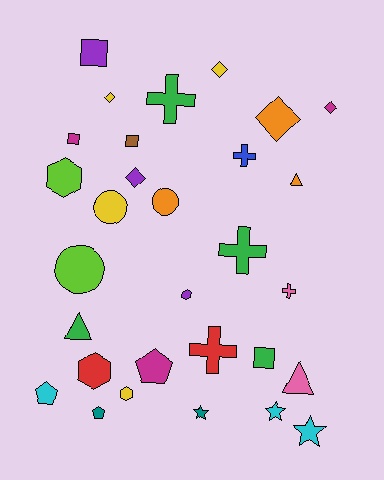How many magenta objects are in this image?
There are 3 magenta objects.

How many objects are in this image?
There are 30 objects.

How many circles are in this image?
There are 3 circles.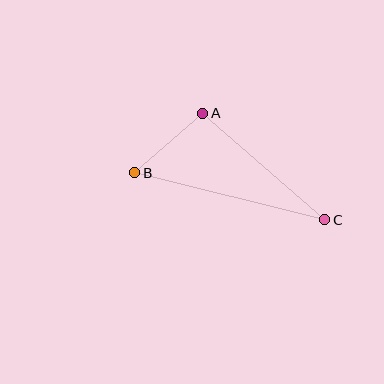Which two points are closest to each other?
Points A and B are closest to each other.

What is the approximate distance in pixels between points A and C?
The distance between A and C is approximately 162 pixels.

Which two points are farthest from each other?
Points B and C are farthest from each other.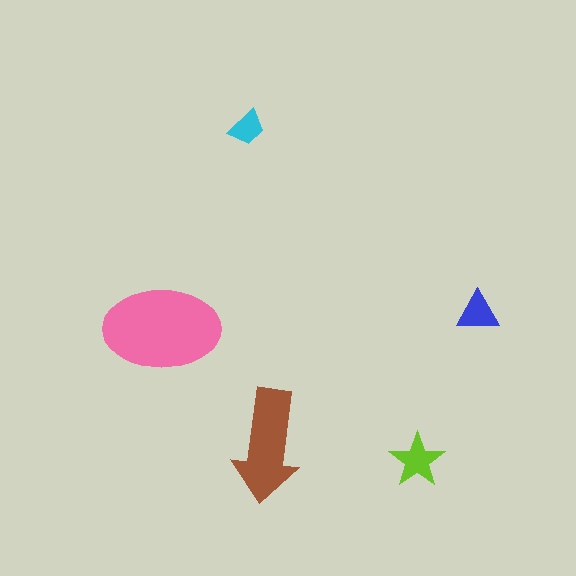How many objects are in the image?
There are 5 objects in the image.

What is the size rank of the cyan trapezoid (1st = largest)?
5th.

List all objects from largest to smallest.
The pink ellipse, the brown arrow, the lime star, the blue triangle, the cyan trapezoid.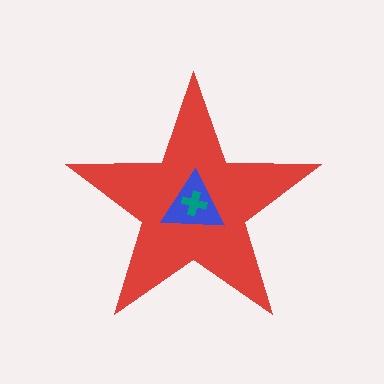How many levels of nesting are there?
3.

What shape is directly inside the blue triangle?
The teal cross.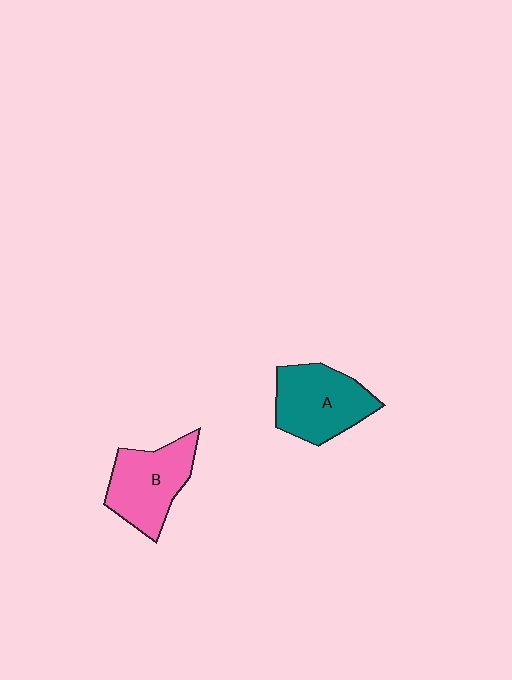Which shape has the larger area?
Shape A (teal).